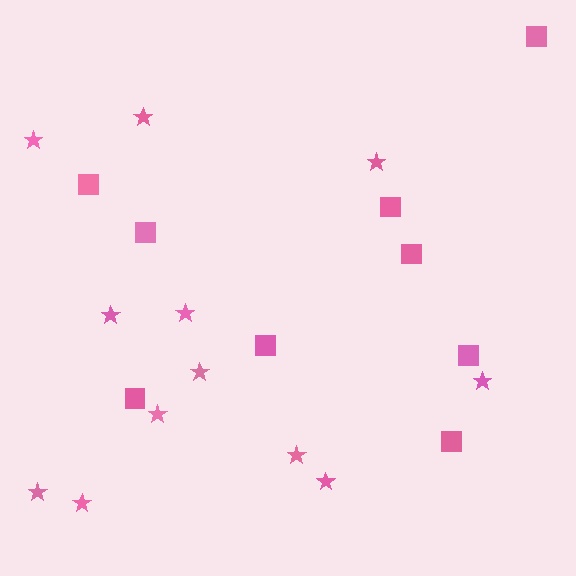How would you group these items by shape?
There are 2 groups: one group of squares (9) and one group of stars (12).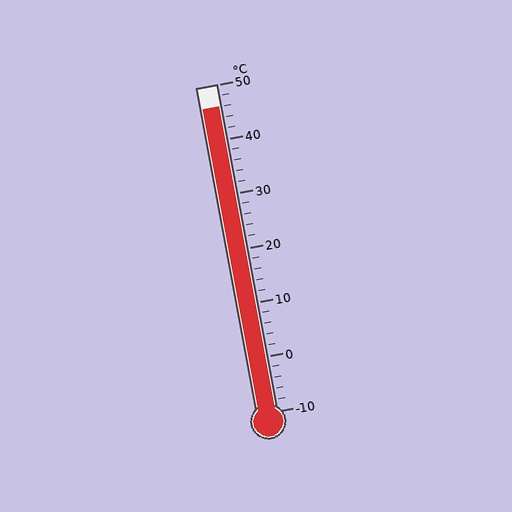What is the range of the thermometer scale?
The thermometer scale ranges from -10°C to 50°C.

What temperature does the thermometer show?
The thermometer shows approximately 46°C.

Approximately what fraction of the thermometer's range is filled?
The thermometer is filled to approximately 95% of its range.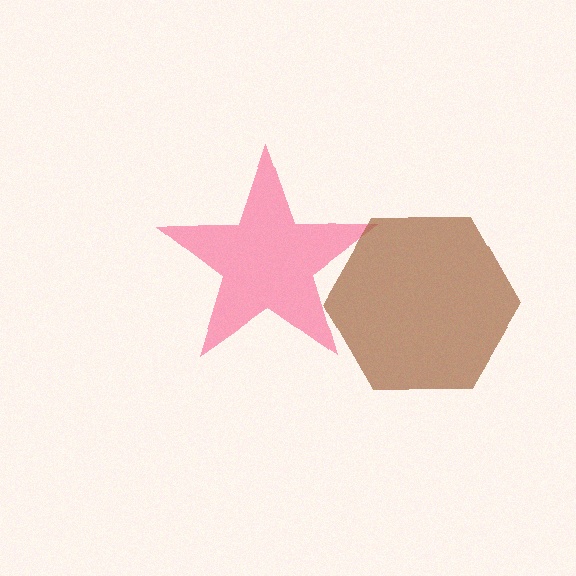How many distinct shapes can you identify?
There are 2 distinct shapes: a pink star, a brown hexagon.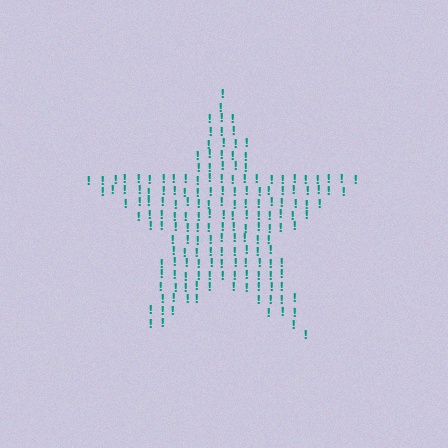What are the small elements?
The small elements are exclamation marks.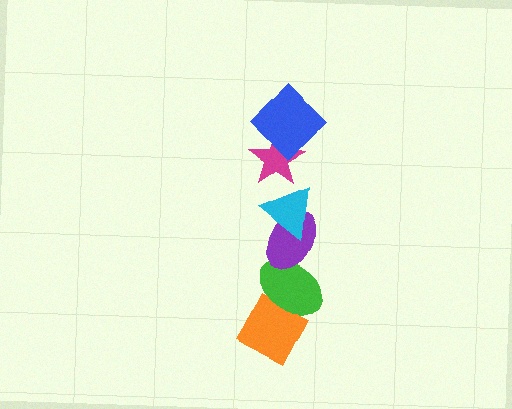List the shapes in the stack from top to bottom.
From top to bottom: the blue diamond, the magenta star, the cyan triangle, the purple ellipse, the green ellipse, the orange diamond.